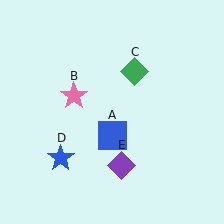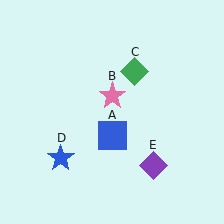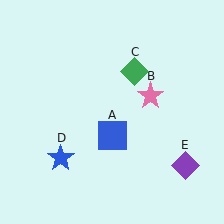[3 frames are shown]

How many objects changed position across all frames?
2 objects changed position: pink star (object B), purple diamond (object E).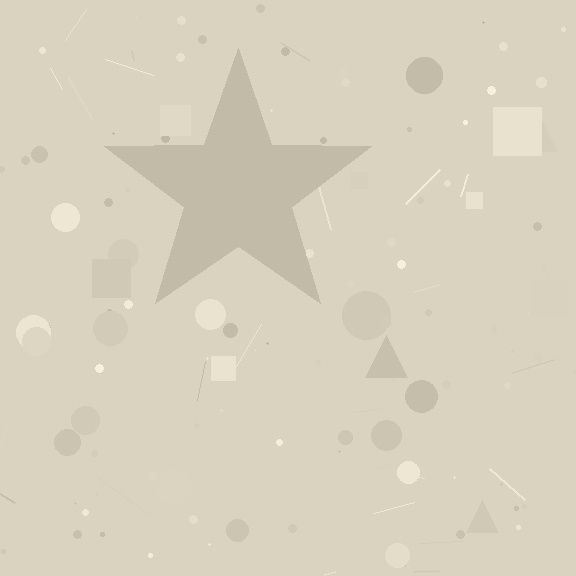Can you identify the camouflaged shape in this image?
The camouflaged shape is a star.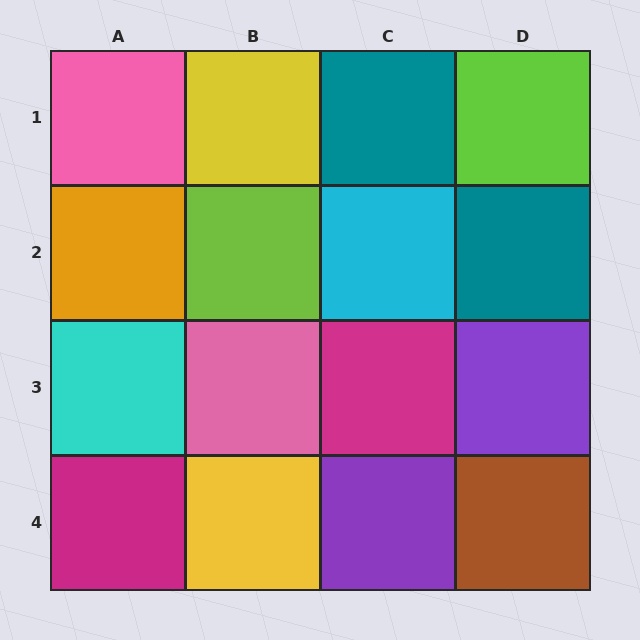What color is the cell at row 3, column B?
Pink.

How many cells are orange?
1 cell is orange.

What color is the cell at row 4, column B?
Yellow.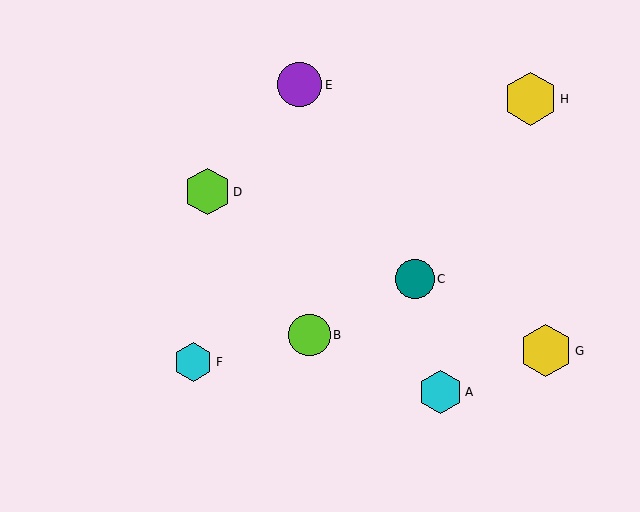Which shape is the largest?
The yellow hexagon (labeled H) is the largest.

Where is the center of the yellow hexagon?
The center of the yellow hexagon is at (531, 99).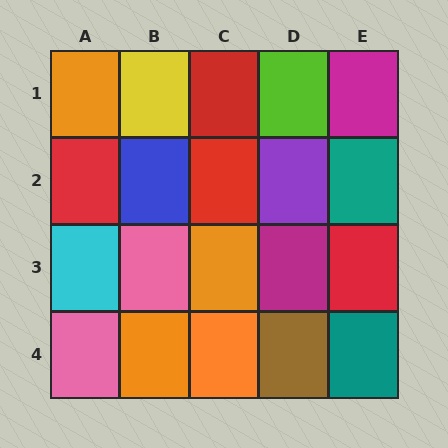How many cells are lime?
1 cell is lime.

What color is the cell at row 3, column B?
Pink.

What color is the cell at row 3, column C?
Orange.